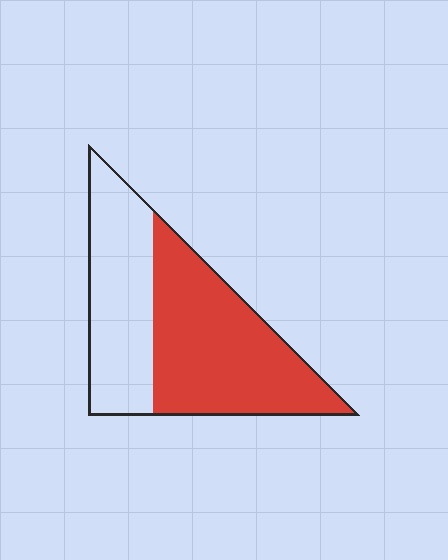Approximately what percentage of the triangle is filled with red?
Approximately 60%.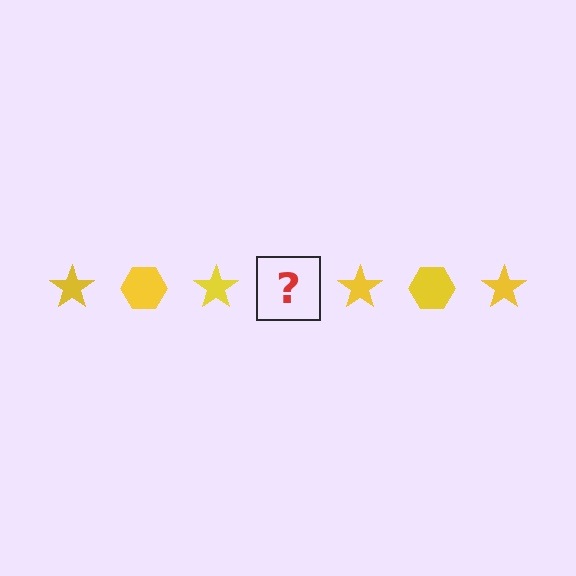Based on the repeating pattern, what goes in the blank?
The blank should be a yellow hexagon.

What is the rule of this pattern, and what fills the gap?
The rule is that the pattern cycles through star, hexagon shapes in yellow. The gap should be filled with a yellow hexagon.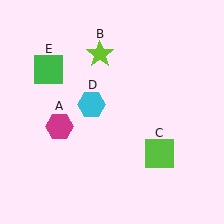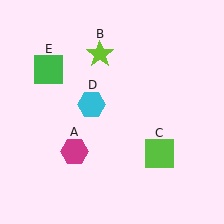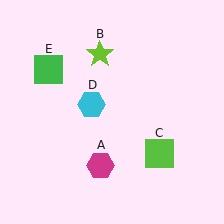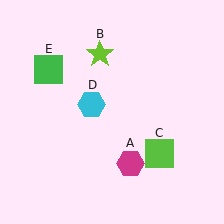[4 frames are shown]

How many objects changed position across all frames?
1 object changed position: magenta hexagon (object A).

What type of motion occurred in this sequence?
The magenta hexagon (object A) rotated counterclockwise around the center of the scene.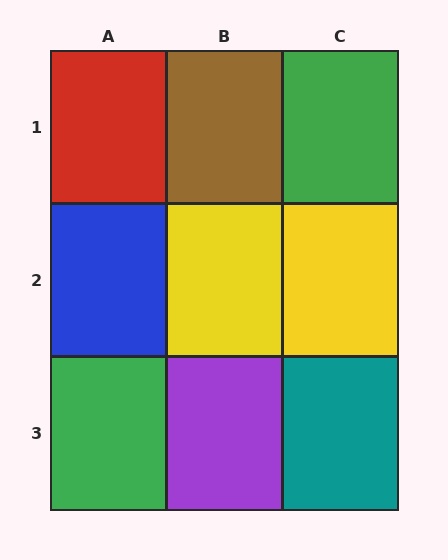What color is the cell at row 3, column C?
Teal.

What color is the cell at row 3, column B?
Purple.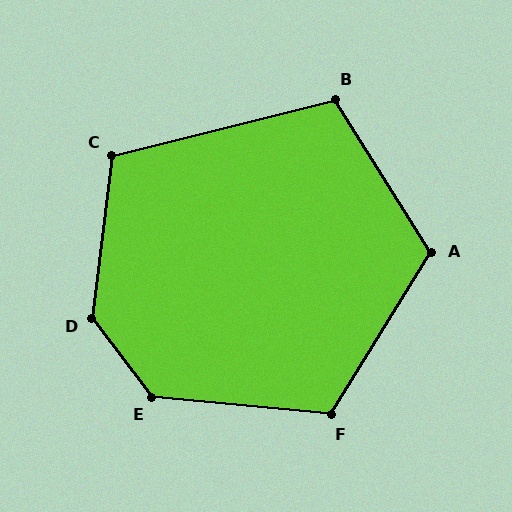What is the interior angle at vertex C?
Approximately 111 degrees (obtuse).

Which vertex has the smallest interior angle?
B, at approximately 108 degrees.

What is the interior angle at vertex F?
Approximately 116 degrees (obtuse).